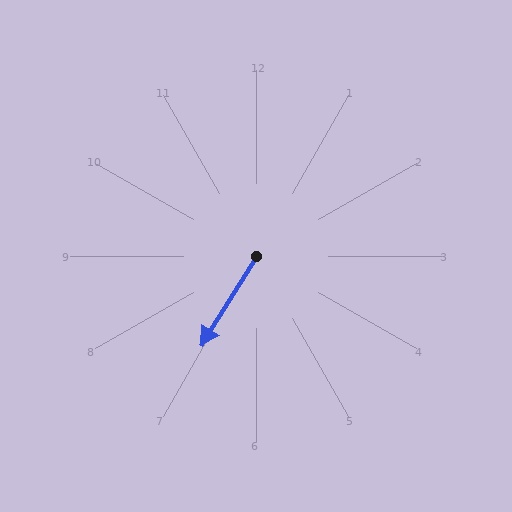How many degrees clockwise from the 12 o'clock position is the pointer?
Approximately 212 degrees.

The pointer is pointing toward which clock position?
Roughly 7 o'clock.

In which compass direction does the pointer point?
Southwest.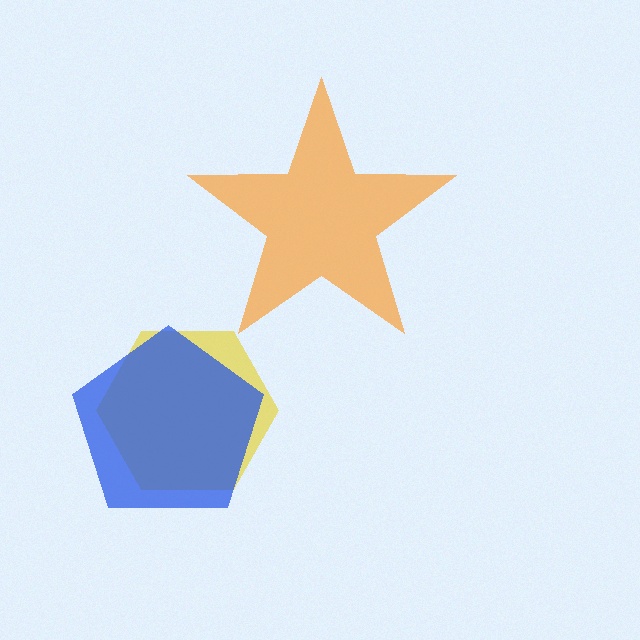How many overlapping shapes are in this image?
There are 3 overlapping shapes in the image.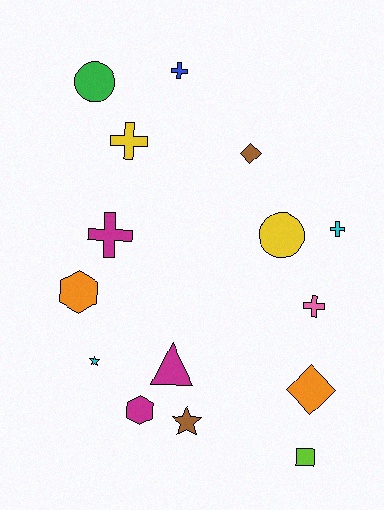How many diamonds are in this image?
There are 2 diamonds.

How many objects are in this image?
There are 15 objects.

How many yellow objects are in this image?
There are 2 yellow objects.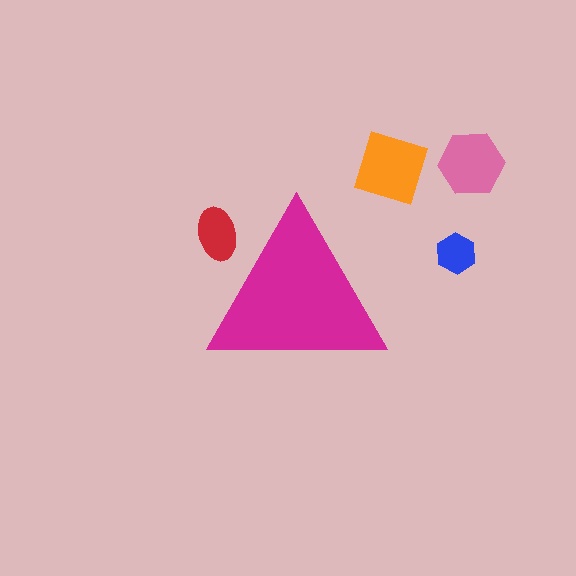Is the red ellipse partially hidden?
Yes, the red ellipse is partially hidden behind the magenta triangle.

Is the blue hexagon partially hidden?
No, the blue hexagon is fully visible.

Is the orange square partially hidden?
No, the orange square is fully visible.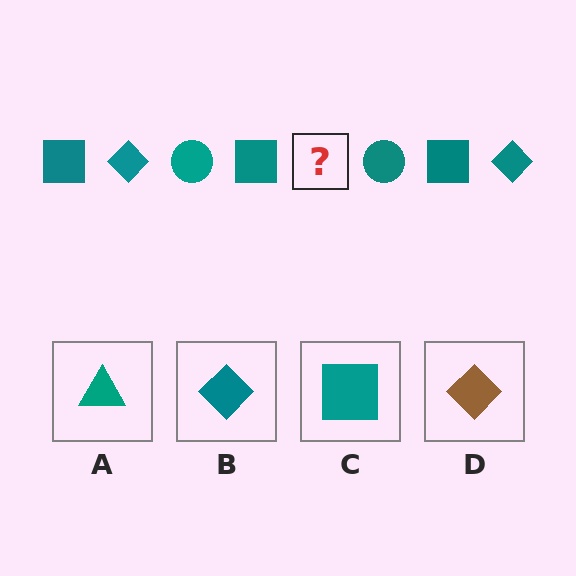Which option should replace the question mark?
Option B.